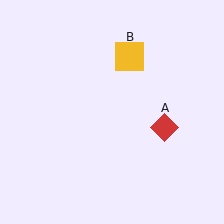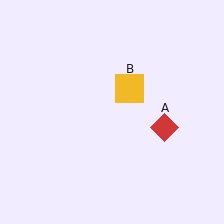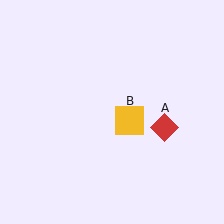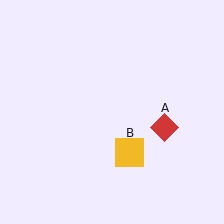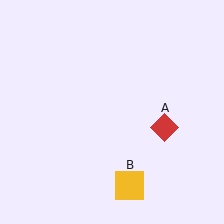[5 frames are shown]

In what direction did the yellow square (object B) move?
The yellow square (object B) moved down.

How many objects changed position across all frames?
1 object changed position: yellow square (object B).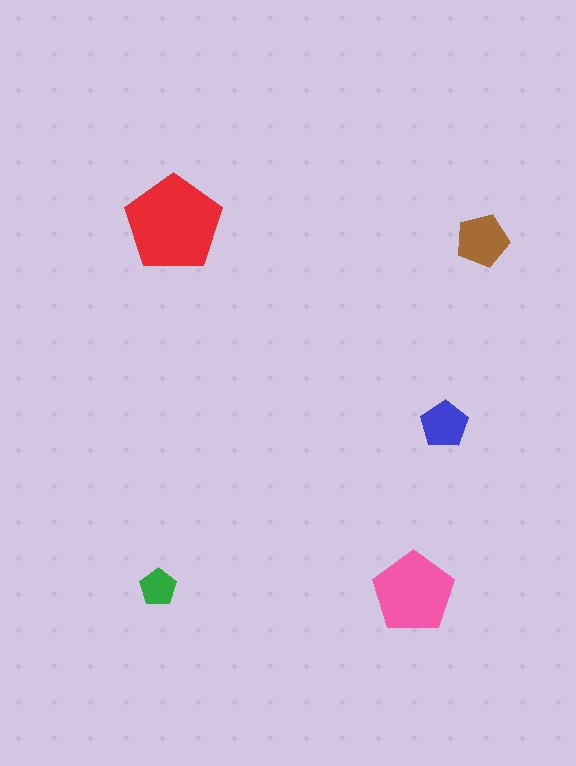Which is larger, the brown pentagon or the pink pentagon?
The pink one.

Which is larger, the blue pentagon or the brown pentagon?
The brown one.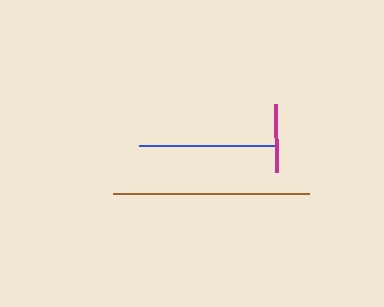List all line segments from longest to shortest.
From longest to shortest: brown, blue, magenta.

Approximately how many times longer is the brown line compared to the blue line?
The brown line is approximately 1.4 times the length of the blue line.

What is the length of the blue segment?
The blue segment is approximately 138 pixels long.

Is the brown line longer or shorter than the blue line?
The brown line is longer than the blue line.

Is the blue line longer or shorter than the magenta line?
The blue line is longer than the magenta line.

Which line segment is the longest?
The brown line is the longest at approximately 196 pixels.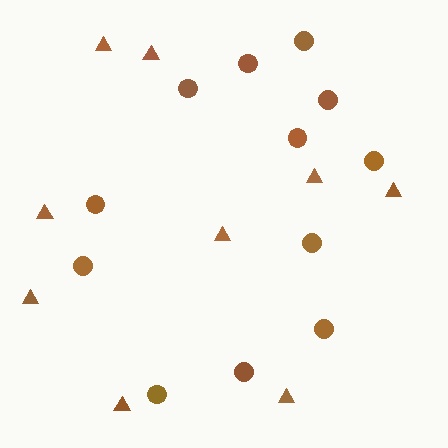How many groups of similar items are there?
There are 2 groups: one group of triangles (9) and one group of circles (12).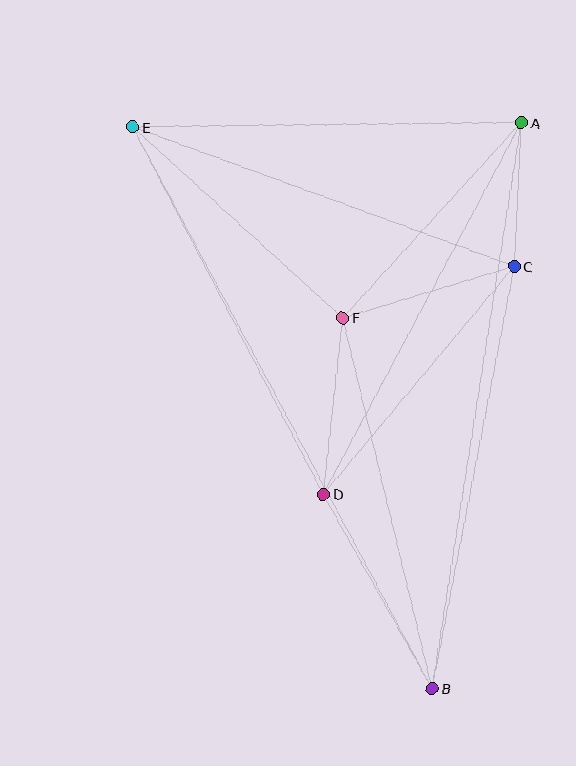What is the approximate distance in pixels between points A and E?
The distance between A and E is approximately 389 pixels.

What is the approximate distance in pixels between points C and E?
The distance between C and E is approximately 406 pixels.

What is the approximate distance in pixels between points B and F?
The distance between B and F is approximately 382 pixels.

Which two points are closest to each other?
Points A and C are closest to each other.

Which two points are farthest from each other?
Points B and E are farthest from each other.